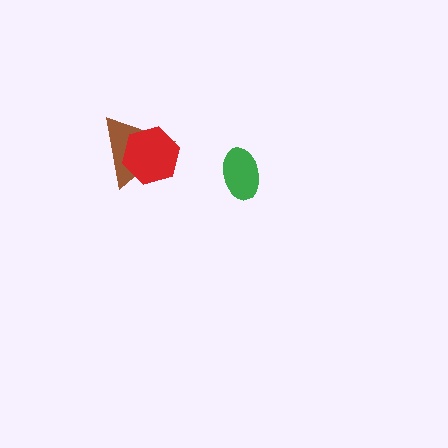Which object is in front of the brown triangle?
The red hexagon is in front of the brown triangle.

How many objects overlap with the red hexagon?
1 object overlaps with the red hexagon.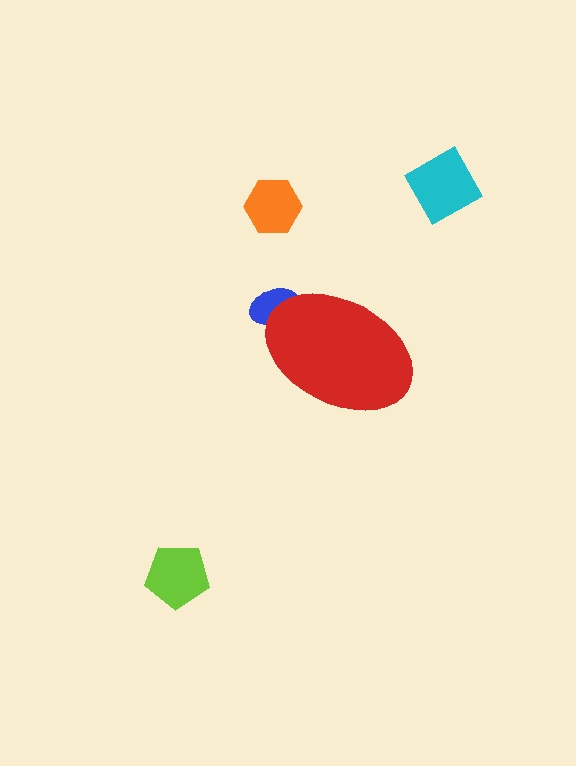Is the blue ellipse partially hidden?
Yes, the blue ellipse is partially hidden behind the red ellipse.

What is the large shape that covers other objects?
A red ellipse.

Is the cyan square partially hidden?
No, the cyan square is fully visible.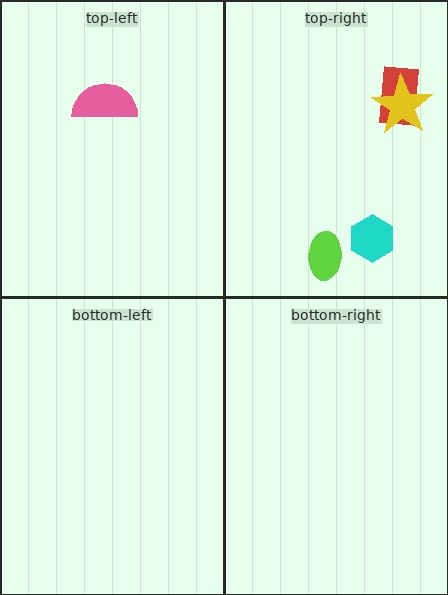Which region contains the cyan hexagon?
The top-right region.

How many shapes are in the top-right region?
4.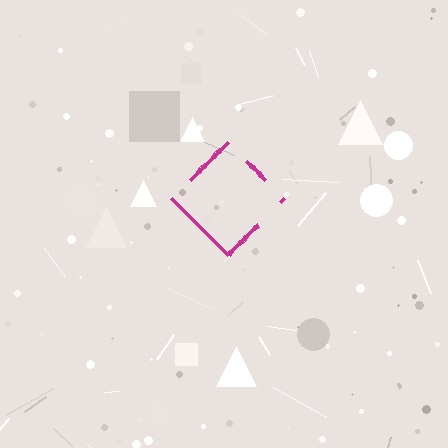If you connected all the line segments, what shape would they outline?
They would outline a diamond.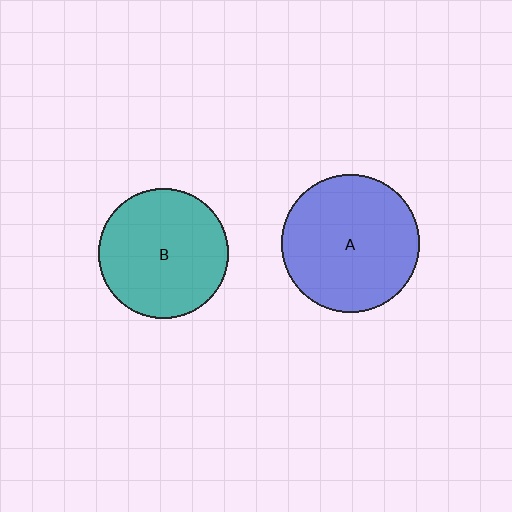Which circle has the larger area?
Circle A (blue).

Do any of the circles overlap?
No, none of the circles overlap.